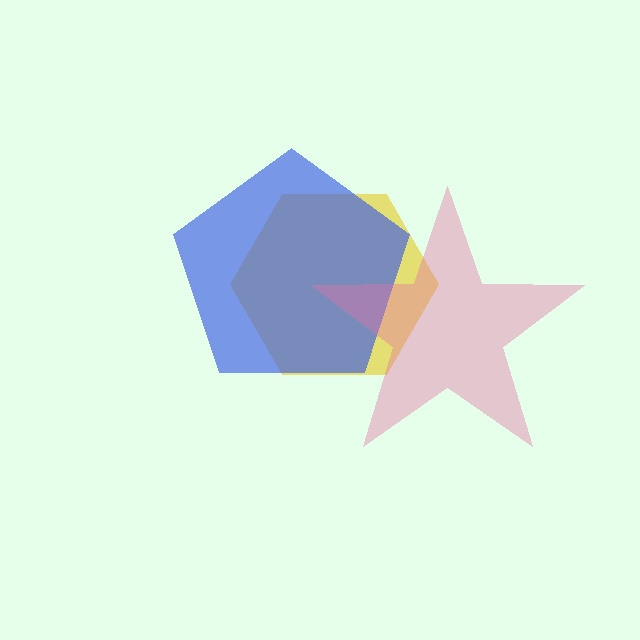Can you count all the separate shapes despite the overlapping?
Yes, there are 3 separate shapes.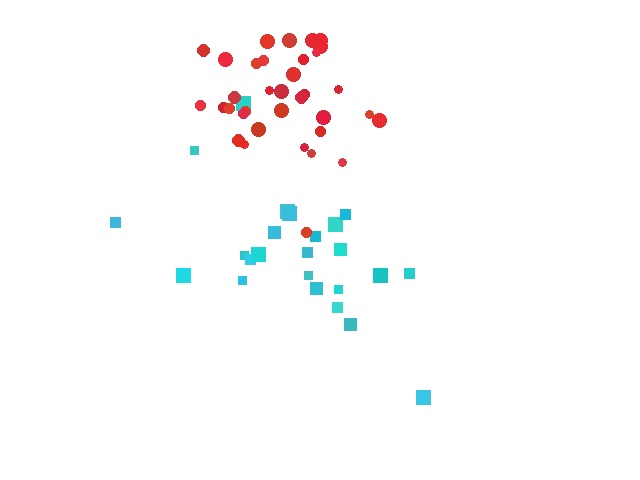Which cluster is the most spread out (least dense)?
Cyan.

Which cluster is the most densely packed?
Red.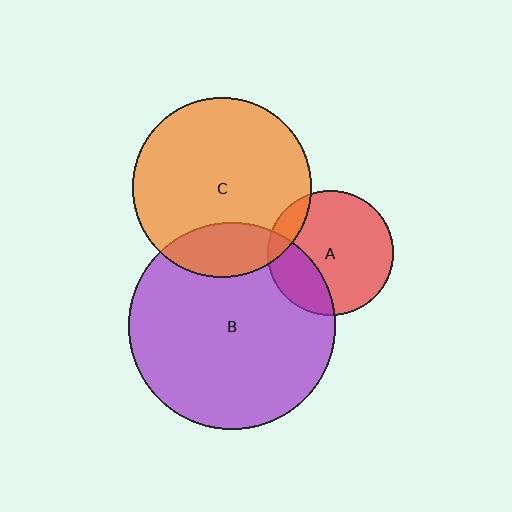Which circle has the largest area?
Circle B (purple).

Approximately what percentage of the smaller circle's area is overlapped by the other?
Approximately 25%.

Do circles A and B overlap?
Yes.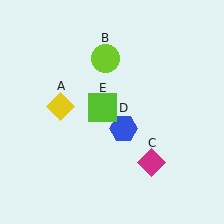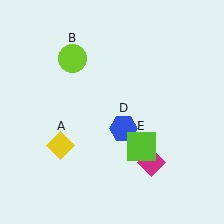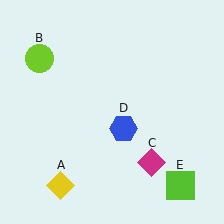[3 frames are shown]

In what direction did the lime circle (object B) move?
The lime circle (object B) moved left.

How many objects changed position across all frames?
3 objects changed position: yellow diamond (object A), lime circle (object B), lime square (object E).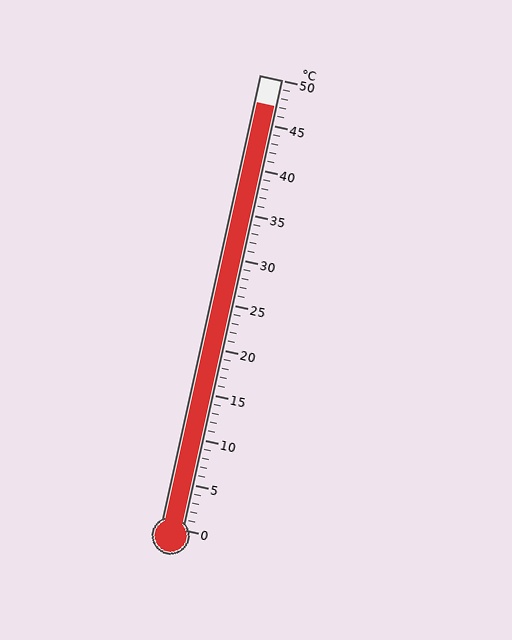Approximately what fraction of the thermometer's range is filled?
The thermometer is filled to approximately 95% of its range.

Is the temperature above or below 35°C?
The temperature is above 35°C.